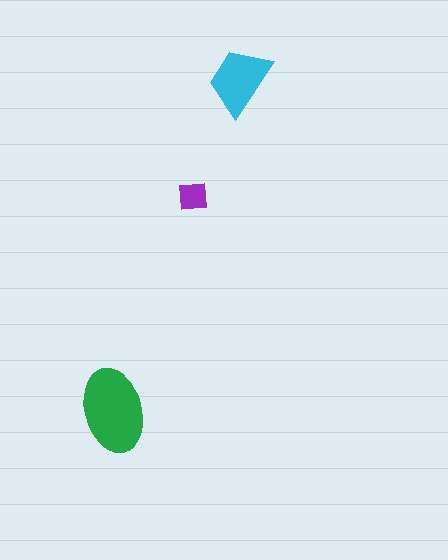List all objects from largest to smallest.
The green ellipse, the cyan trapezoid, the purple square.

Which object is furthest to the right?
The cyan trapezoid is rightmost.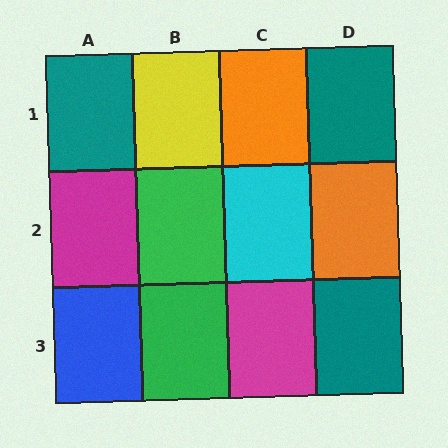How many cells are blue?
1 cell is blue.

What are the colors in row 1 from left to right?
Teal, yellow, orange, teal.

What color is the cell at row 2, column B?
Green.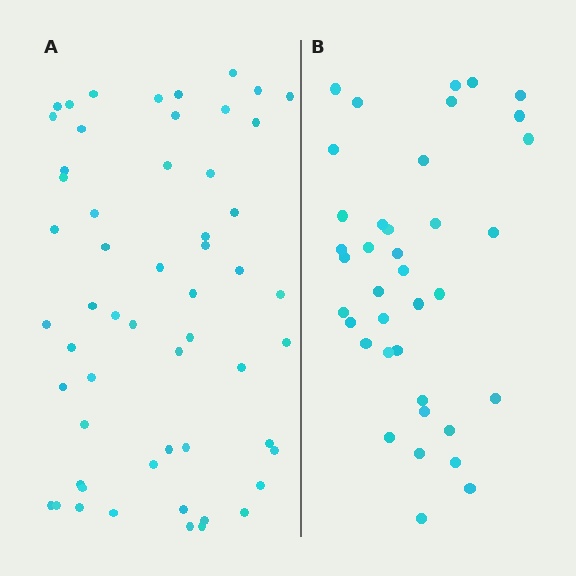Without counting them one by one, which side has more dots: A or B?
Region A (the left region) has more dots.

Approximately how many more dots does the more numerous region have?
Region A has approximately 20 more dots than region B.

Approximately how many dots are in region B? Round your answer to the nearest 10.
About 40 dots. (The exact count is 38, which rounds to 40.)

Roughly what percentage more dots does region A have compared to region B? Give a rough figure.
About 45% more.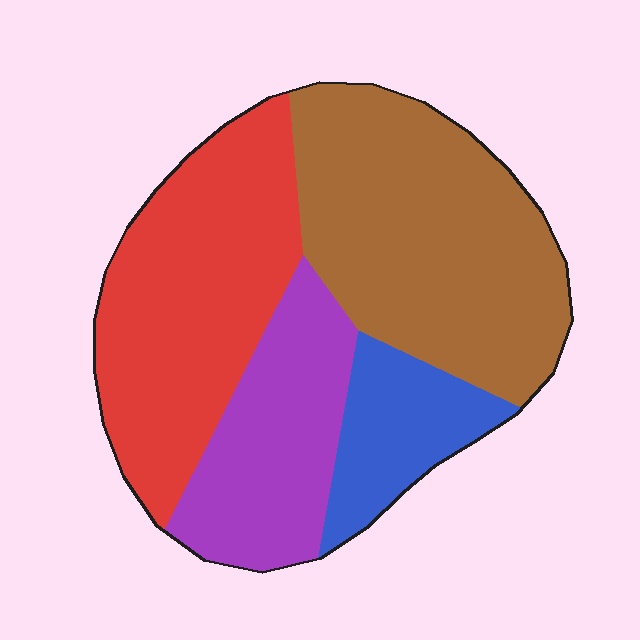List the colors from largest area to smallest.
From largest to smallest: brown, red, purple, blue.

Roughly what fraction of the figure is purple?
Purple takes up about one fifth (1/5) of the figure.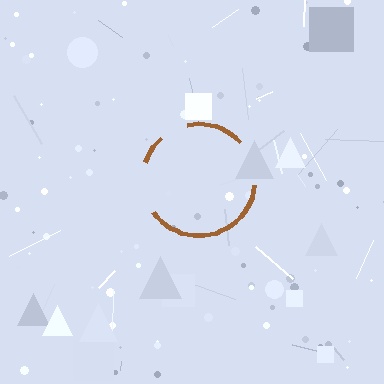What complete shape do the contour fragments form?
The contour fragments form a circle.